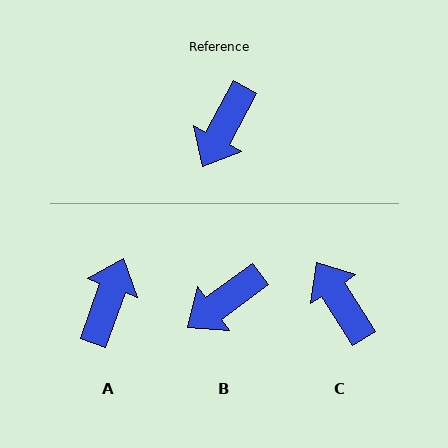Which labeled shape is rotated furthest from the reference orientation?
A, about 172 degrees away.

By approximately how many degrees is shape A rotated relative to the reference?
Approximately 172 degrees clockwise.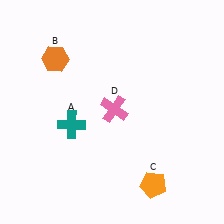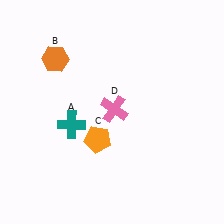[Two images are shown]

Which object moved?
The orange pentagon (C) moved left.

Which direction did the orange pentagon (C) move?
The orange pentagon (C) moved left.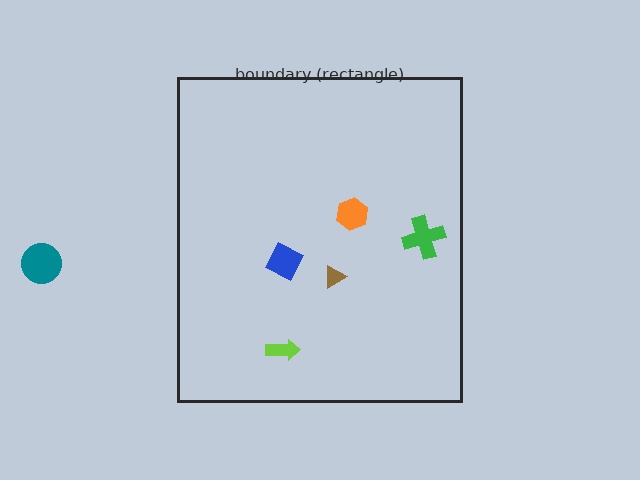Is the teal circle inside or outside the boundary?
Outside.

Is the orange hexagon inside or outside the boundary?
Inside.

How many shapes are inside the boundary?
5 inside, 1 outside.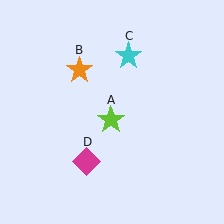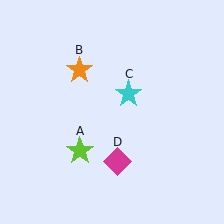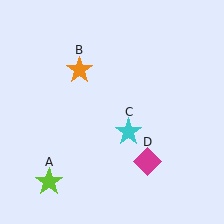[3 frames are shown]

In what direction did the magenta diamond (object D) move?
The magenta diamond (object D) moved right.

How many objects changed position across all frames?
3 objects changed position: lime star (object A), cyan star (object C), magenta diamond (object D).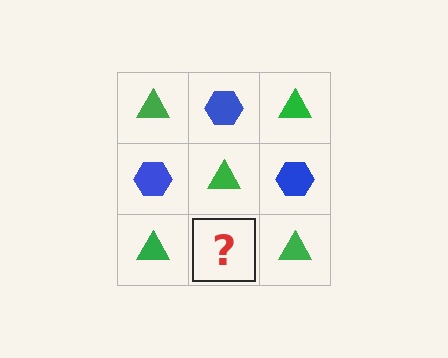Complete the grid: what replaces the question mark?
The question mark should be replaced with a blue hexagon.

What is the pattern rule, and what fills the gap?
The rule is that it alternates green triangle and blue hexagon in a checkerboard pattern. The gap should be filled with a blue hexagon.